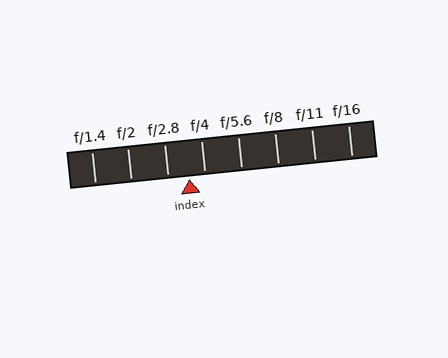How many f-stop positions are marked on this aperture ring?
There are 8 f-stop positions marked.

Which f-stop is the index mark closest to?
The index mark is closest to f/4.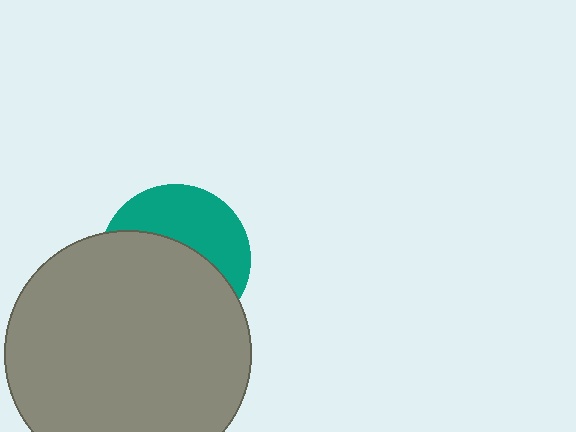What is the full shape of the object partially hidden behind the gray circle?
The partially hidden object is a teal circle.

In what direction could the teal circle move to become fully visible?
The teal circle could move up. That would shift it out from behind the gray circle entirely.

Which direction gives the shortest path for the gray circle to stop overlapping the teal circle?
Moving down gives the shortest separation.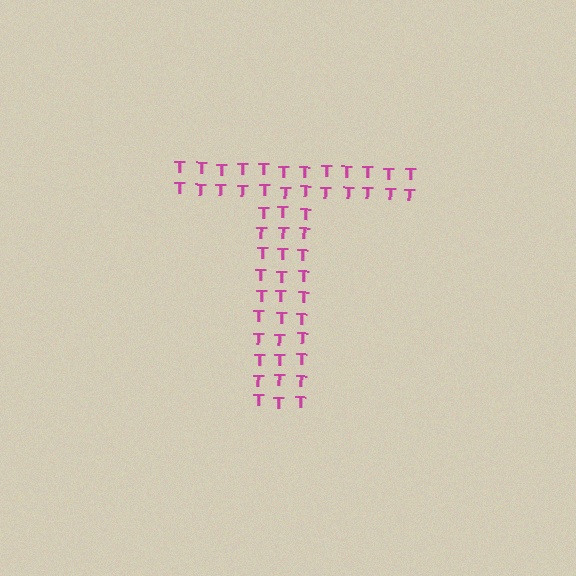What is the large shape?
The large shape is the letter T.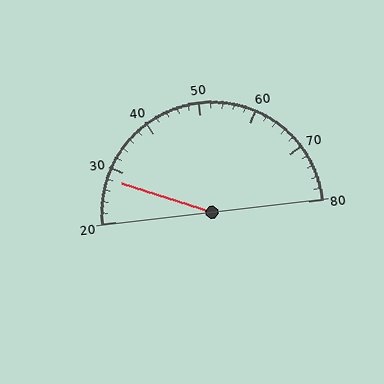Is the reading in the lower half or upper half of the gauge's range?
The reading is in the lower half of the range (20 to 80).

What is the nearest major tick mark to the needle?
The nearest major tick mark is 30.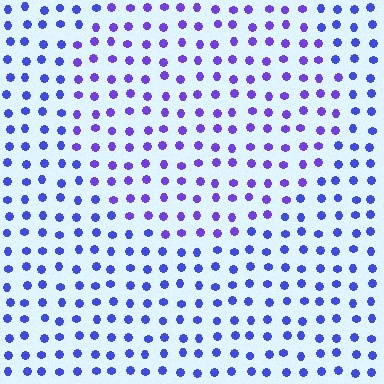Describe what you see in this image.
The image is filled with small blue elements in a uniform arrangement. A circle-shaped region is visible where the elements are tinted to a slightly different hue, forming a subtle color boundary.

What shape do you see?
I see a circle.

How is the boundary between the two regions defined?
The boundary is defined purely by a slight shift in hue (about 25 degrees). Spacing, size, and orientation are identical on both sides.